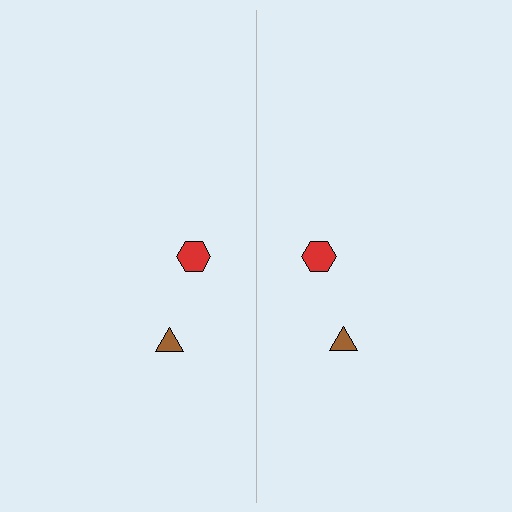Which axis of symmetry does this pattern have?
The pattern has a vertical axis of symmetry running through the center of the image.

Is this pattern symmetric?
Yes, this pattern has bilateral (reflection) symmetry.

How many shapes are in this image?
There are 4 shapes in this image.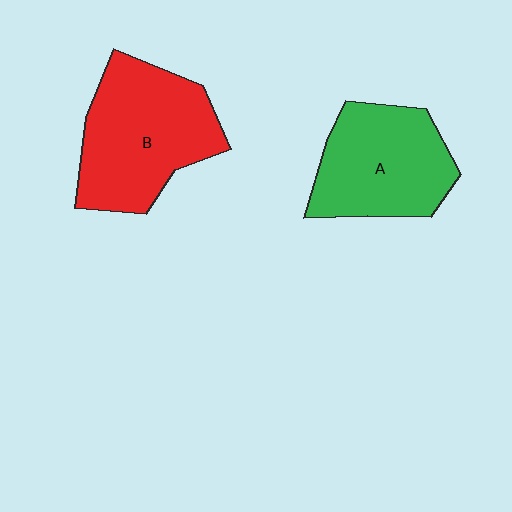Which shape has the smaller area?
Shape A (green).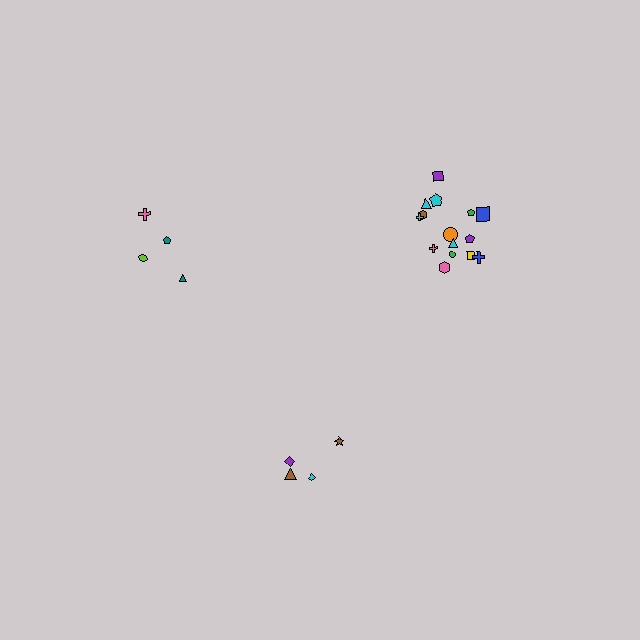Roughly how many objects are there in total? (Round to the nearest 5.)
Roughly 25 objects in total.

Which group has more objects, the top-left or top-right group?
The top-right group.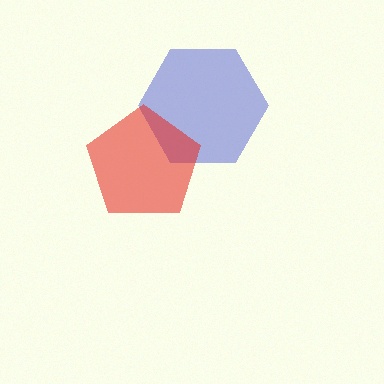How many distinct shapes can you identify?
There are 2 distinct shapes: a blue hexagon, a red pentagon.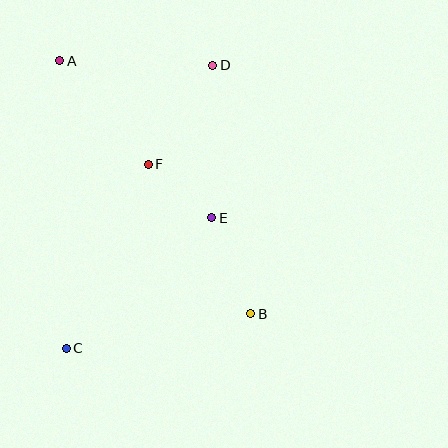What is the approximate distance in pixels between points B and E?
The distance between B and E is approximately 104 pixels.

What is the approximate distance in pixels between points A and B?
The distance between A and B is approximately 317 pixels.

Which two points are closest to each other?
Points E and F are closest to each other.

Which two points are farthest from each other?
Points C and D are farthest from each other.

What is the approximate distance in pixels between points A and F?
The distance between A and F is approximately 136 pixels.